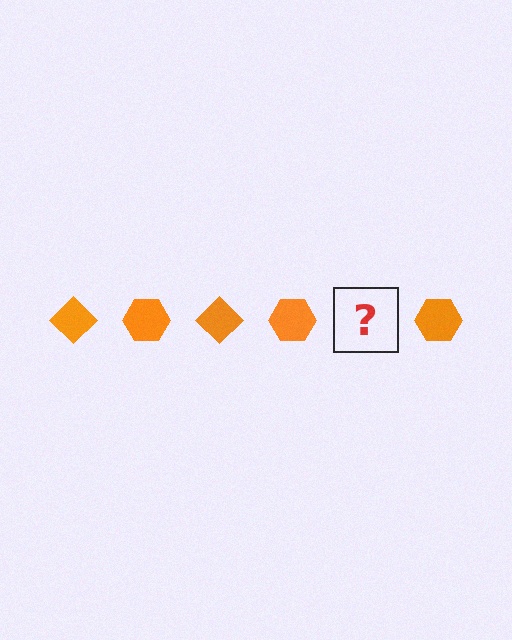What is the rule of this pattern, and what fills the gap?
The rule is that the pattern cycles through diamond, hexagon shapes in orange. The gap should be filled with an orange diamond.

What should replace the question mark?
The question mark should be replaced with an orange diamond.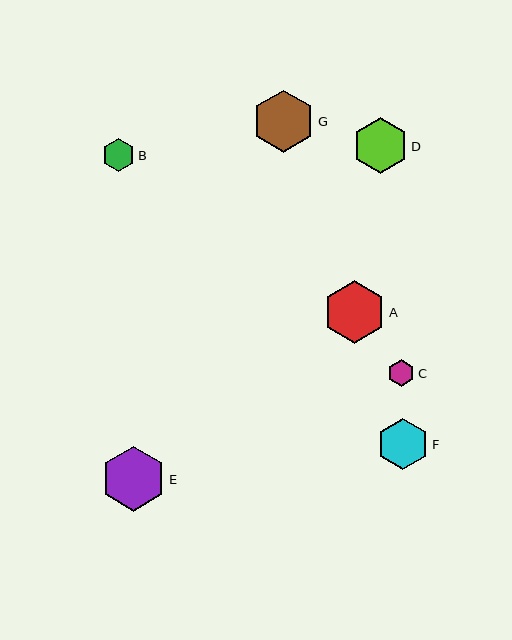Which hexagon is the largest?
Hexagon E is the largest with a size of approximately 65 pixels.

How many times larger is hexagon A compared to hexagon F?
Hexagon A is approximately 1.2 times the size of hexagon F.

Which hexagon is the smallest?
Hexagon C is the smallest with a size of approximately 27 pixels.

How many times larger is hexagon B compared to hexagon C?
Hexagon B is approximately 1.2 times the size of hexagon C.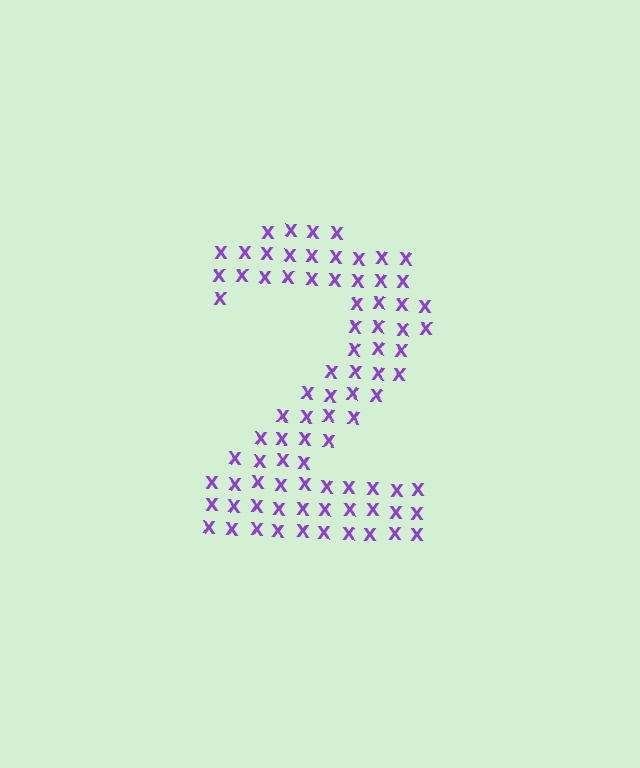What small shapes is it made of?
It is made of small letter X's.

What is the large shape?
The large shape is the digit 2.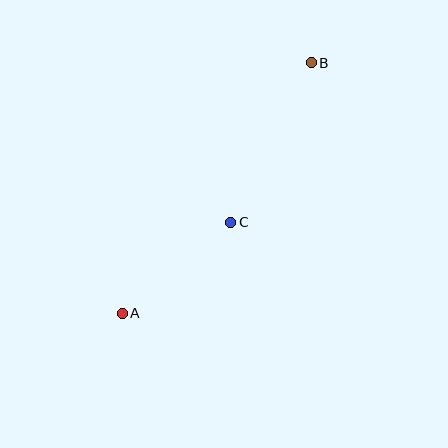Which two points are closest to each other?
Points A and C are closest to each other.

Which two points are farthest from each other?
Points A and B are farthest from each other.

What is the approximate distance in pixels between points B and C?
The distance between B and C is approximately 179 pixels.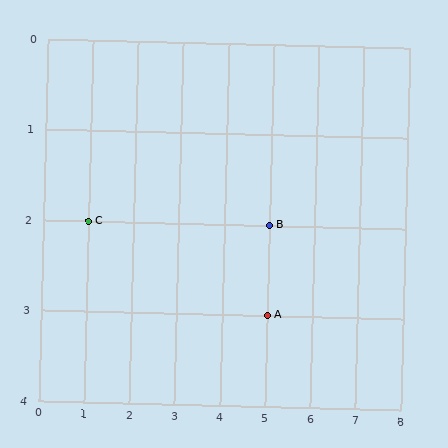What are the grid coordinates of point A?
Point A is at grid coordinates (5, 3).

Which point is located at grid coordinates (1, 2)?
Point C is at (1, 2).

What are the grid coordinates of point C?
Point C is at grid coordinates (1, 2).